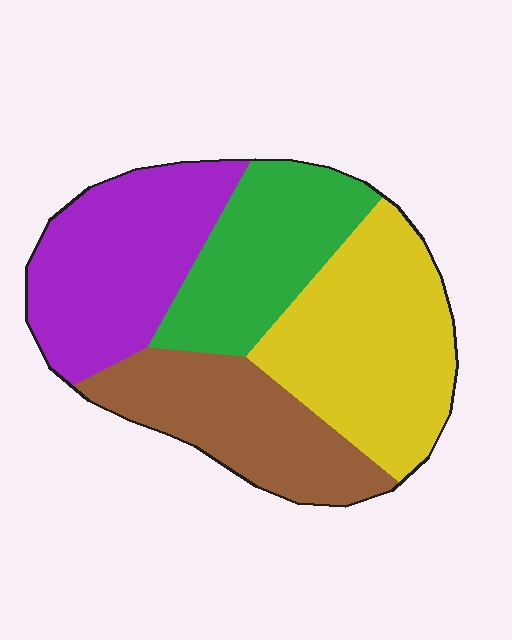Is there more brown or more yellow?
Yellow.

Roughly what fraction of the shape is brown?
Brown covers around 20% of the shape.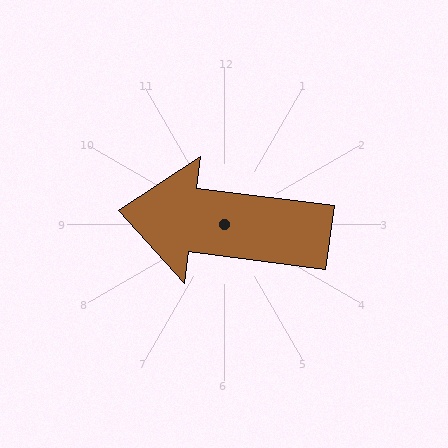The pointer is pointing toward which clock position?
Roughly 9 o'clock.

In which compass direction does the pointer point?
West.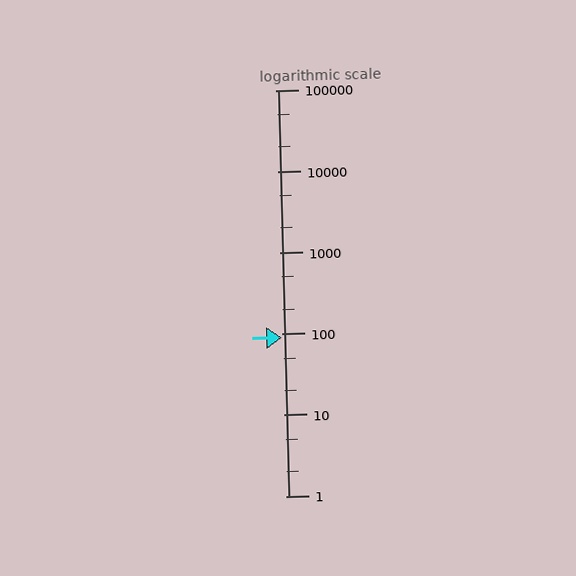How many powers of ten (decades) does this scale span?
The scale spans 5 decades, from 1 to 100000.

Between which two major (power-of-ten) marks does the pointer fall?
The pointer is between 10 and 100.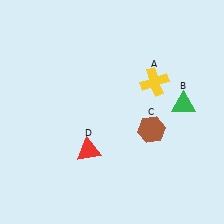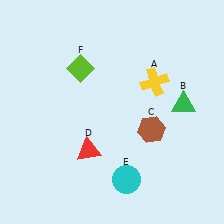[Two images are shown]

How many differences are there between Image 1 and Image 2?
There are 2 differences between the two images.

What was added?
A cyan circle (E), a lime diamond (F) were added in Image 2.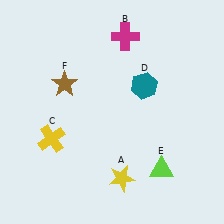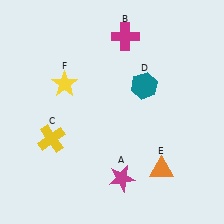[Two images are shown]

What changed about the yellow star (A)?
In Image 1, A is yellow. In Image 2, it changed to magenta.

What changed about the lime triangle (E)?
In Image 1, E is lime. In Image 2, it changed to orange.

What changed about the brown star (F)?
In Image 1, F is brown. In Image 2, it changed to yellow.